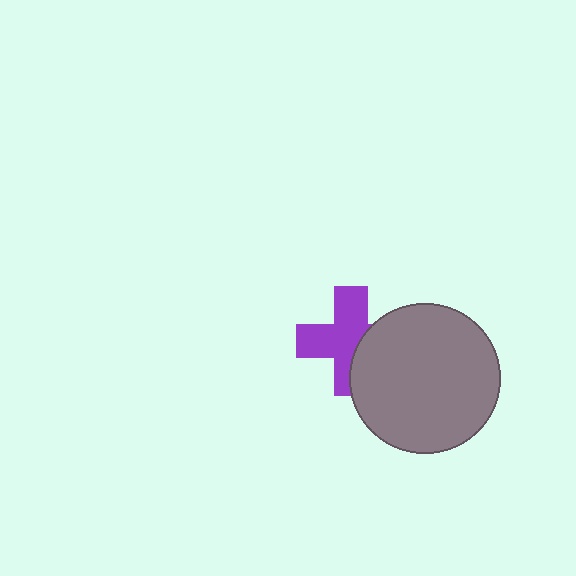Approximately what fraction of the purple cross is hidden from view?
Roughly 35% of the purple cross is hidden behind the gray circle.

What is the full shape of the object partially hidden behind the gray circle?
The partially hidden object is a purple cross.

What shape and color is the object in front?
The object in front is a gray circle.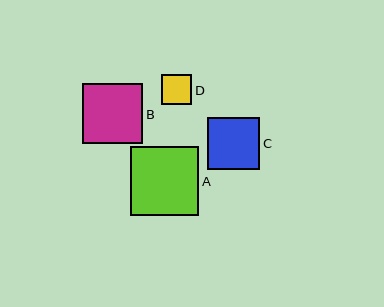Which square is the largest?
Square A is the largest with a size of approximately 68 pixels.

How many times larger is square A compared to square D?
Square A is approximately 2.3 times the size of square D.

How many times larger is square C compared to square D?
Square C is approximately 1.7 times the size of square D.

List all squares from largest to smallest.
From largest to smallest: A, B, C, D.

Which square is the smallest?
Square D is the smallest with a size of approximately 30 pixels.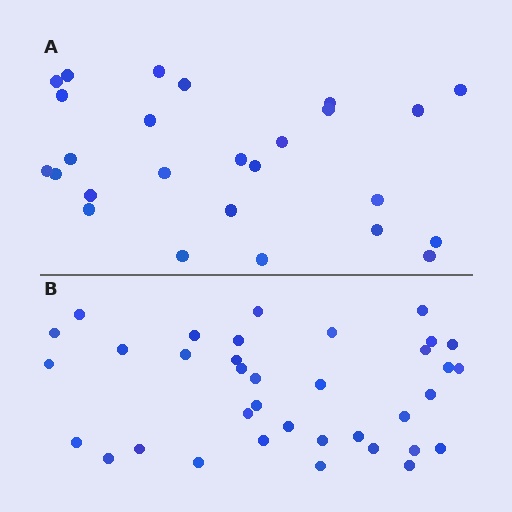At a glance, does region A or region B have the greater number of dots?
Region B (the bottom region) has more dots.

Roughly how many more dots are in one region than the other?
Region B has roughly 10 or so more dots than region A.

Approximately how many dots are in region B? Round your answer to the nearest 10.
About 40 dots. (The exact count is 36, which rounds to 40.)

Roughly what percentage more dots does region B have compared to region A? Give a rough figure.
About 40% more.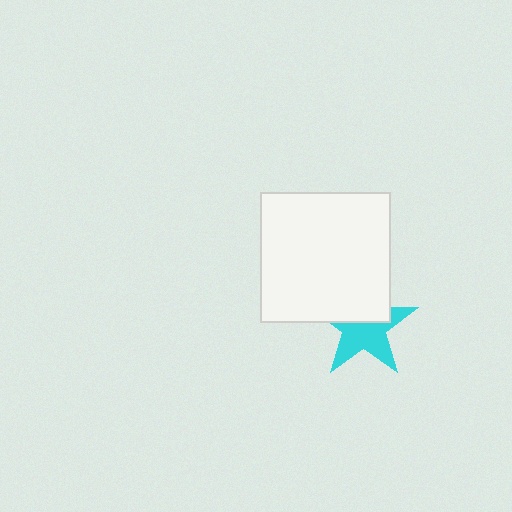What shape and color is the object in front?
The object in front is a white square.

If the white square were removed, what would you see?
You would see the complete cyan star.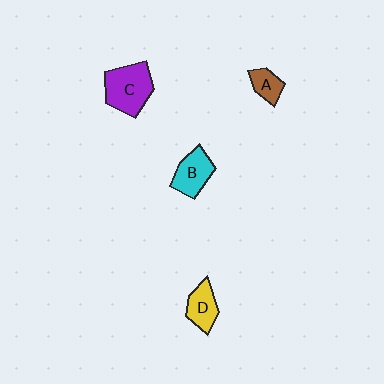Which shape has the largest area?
Shape C (purple).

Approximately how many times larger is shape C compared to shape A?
Approximately 2.4 times.